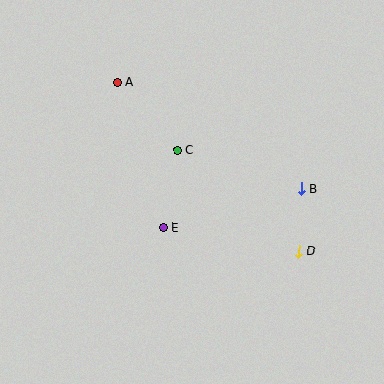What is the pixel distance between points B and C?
The distance between B and C is 130 pixels.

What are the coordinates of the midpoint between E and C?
The midpoint between E and C is at (170, 189).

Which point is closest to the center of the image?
Point C at (177, 150) is closest to the center.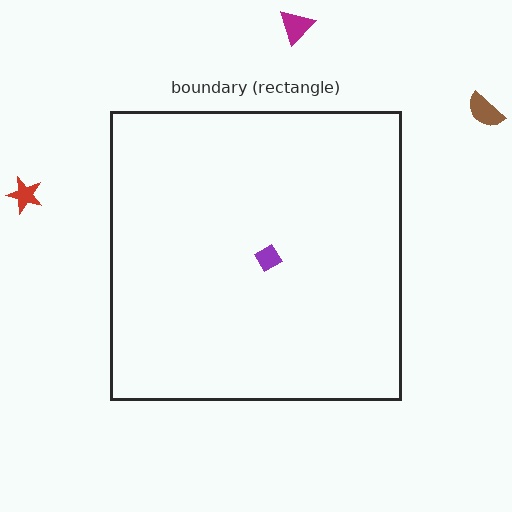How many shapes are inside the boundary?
1 inside, 3 outside.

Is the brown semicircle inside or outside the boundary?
Outside.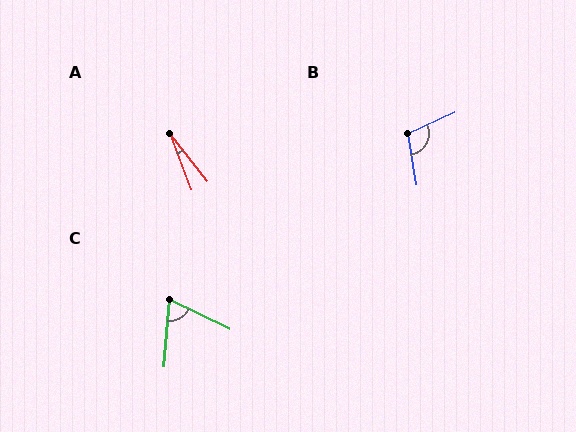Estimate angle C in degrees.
Approximately 69 degrees.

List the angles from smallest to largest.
A (17°), C (69°), B (105°).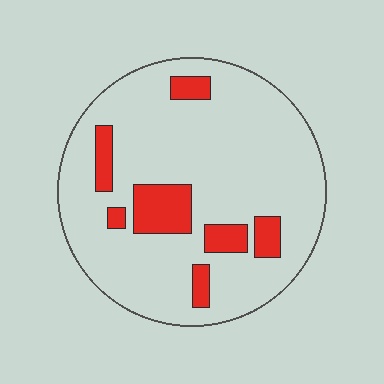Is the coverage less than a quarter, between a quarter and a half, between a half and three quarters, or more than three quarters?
Less than a quarter.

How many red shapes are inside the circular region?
7.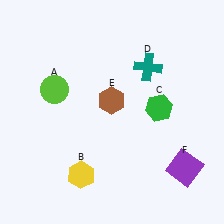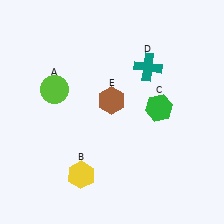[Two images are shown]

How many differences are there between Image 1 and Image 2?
There is 1 difference between the two images.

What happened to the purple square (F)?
The purple square (F) was removed in Image 2. It was in the bottom-right area of Image 1.